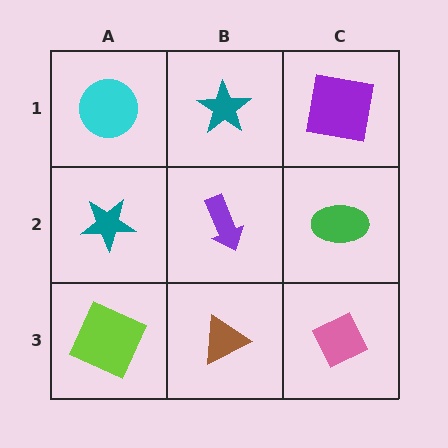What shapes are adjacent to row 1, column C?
A green ellipse (row 2, column C), a teal star (row 1, column B).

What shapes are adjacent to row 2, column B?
A teal star (row 1, column B), a brown triangle (row 3, column B), a teal star (row 2, column A), a green ellipse (row 2, column C).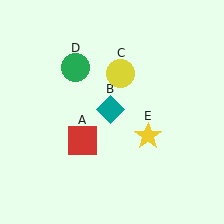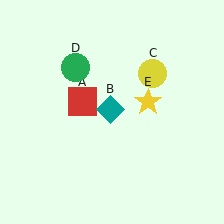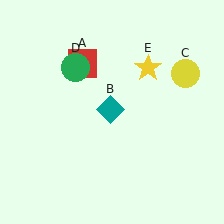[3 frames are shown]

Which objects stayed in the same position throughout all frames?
Teal diamond (object B) and green circle (object D) remained stationary.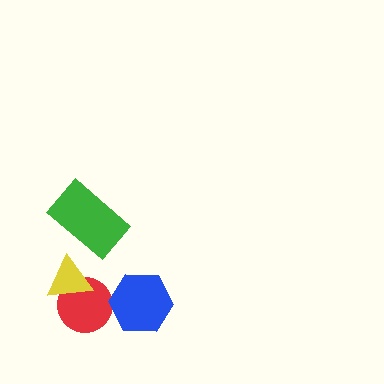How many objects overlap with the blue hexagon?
0 objects overlap with the blue hexagon.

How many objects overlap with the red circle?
1 object overlaps with the red circle.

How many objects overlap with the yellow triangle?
1 object overlaps with the yellow triangle.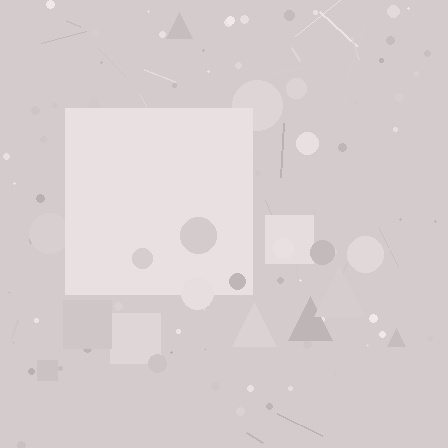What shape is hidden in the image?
A square is hidden in the image.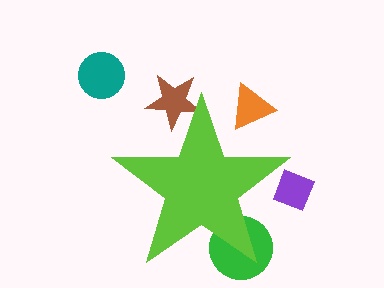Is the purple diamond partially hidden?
Yes, the purple diamond is partially hidden behind the lime star.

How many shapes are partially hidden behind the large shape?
4 shapes are partially hidden.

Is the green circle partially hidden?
Yes, the green circle is partially hidden behind the lime star.